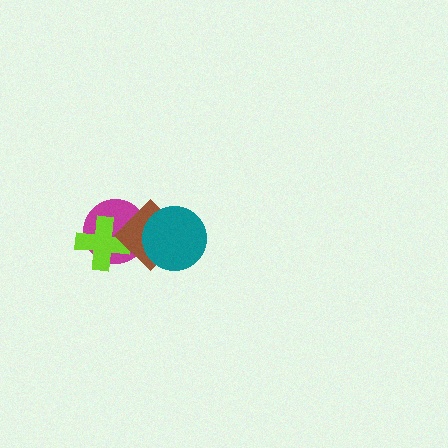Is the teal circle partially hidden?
No, no other shape covers it.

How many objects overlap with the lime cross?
2 objects overlap with the lime cross.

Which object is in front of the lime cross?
The brown diamond is in front of the lime cross.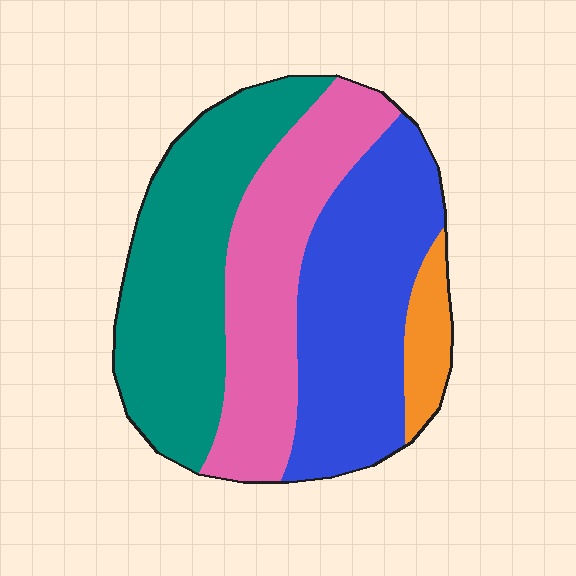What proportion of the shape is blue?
Blue takes up about one third (1/3) of the shape.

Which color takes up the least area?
Orange, at roughly 5%.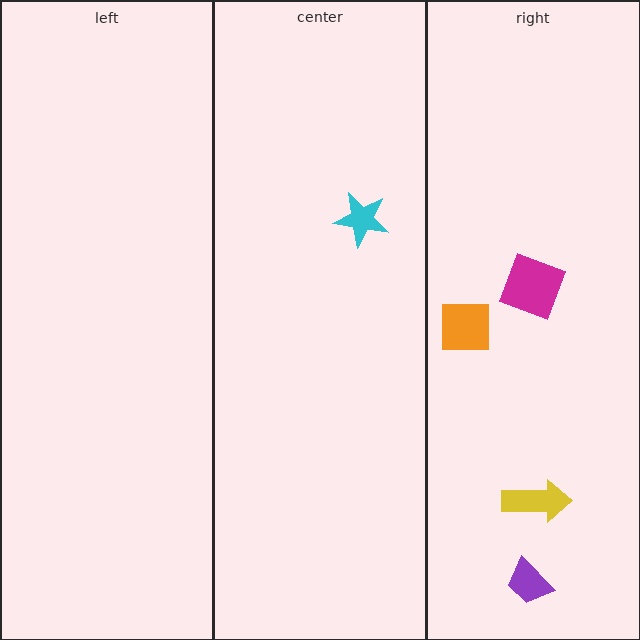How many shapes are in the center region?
1.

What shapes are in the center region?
The cyan star.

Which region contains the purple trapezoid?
The right region.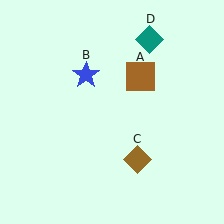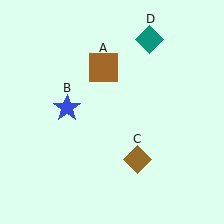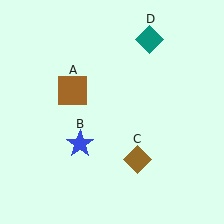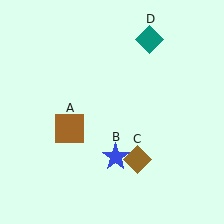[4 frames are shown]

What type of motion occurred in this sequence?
The brown square (object A), blue star (object B) rotated counterclockwise around the center of the scene.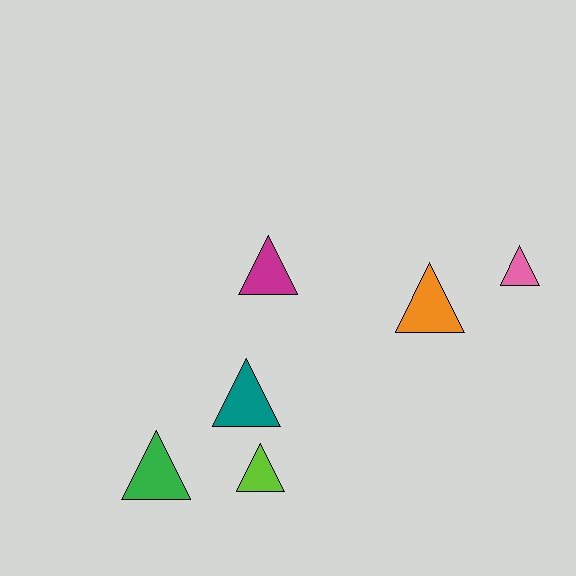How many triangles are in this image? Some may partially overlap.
There are 6 triangles.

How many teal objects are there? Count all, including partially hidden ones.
There is 1 teal object.